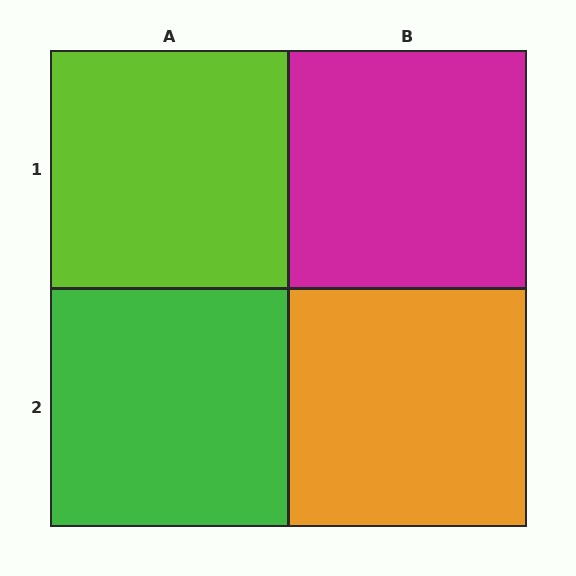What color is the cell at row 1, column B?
Magenta.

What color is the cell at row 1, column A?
Lime.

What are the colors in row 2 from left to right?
Green, orange.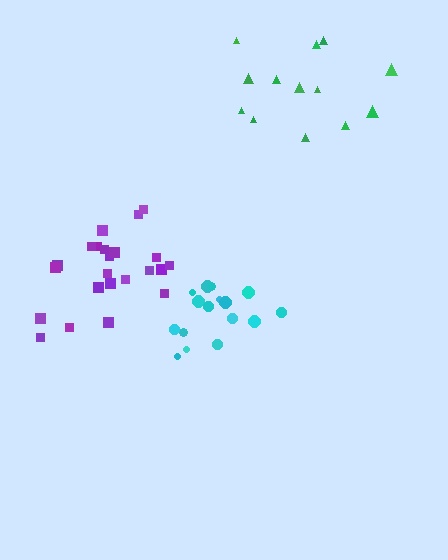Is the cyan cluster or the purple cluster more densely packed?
Cyan.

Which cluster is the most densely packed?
Cyan.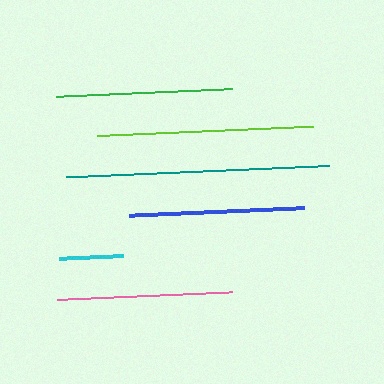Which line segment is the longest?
The teal line is the longest at approximately 263 pixels.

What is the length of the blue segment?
The blue segment is approximately 175 pixels long.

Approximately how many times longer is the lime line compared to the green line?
The lime line is approximately 1.2 times the length of the green line.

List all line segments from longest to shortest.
From longest to shortest: teal, lime, pink, green, blue, cyan.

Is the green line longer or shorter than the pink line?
The pink line is longer than the green line.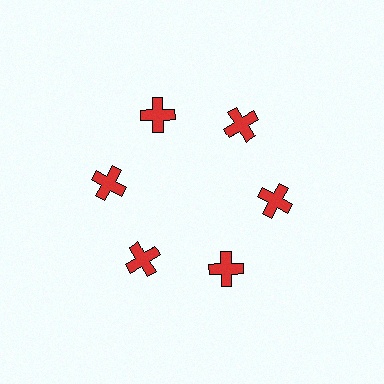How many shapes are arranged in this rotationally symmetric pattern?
There are 6 shapes, arranged in 6 groups of 1.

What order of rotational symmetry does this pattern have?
This pattern has 6-fold rotational symmetry.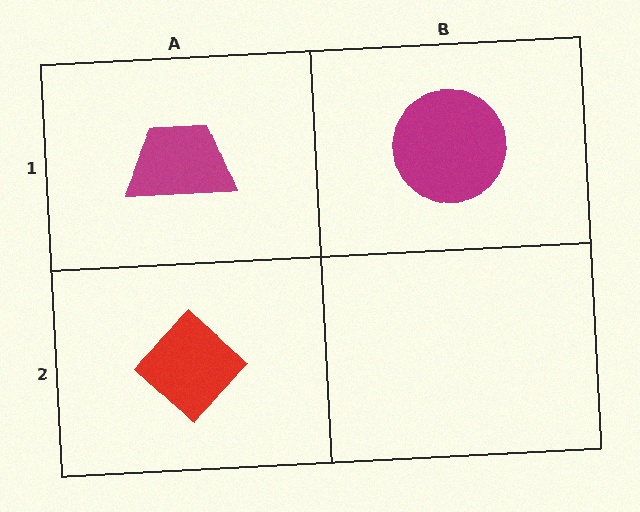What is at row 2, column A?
A red diamond.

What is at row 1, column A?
A magenta trapezoid.